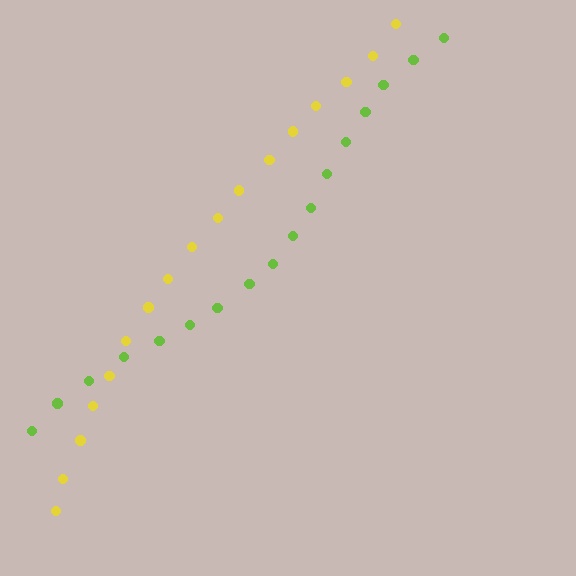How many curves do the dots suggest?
There are 2 distinct paths.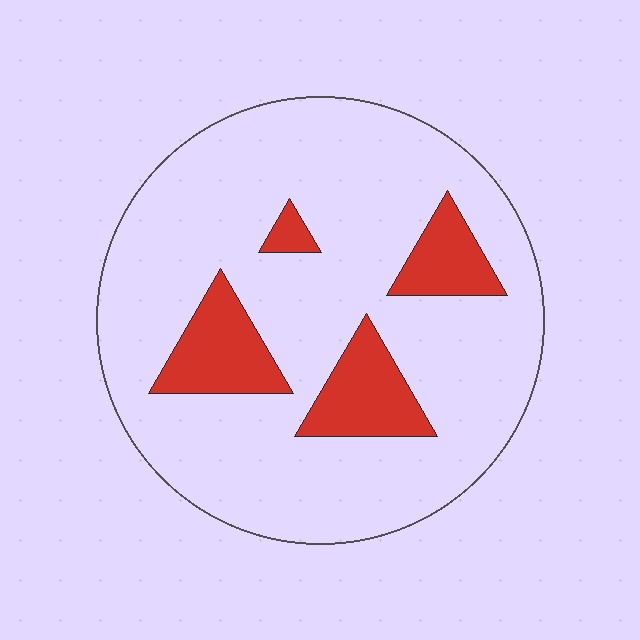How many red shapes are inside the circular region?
4.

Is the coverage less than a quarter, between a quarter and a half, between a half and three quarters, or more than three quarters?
Less than a quarter.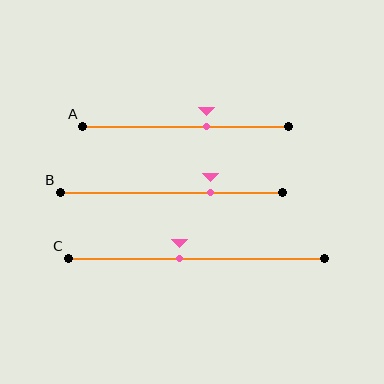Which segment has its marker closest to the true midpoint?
Segment C has its marker closest to the true midpoint.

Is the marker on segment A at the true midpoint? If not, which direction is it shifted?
No, the marker on segment A is shifted to the right by about 10% of the segment length.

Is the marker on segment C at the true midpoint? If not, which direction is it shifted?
No, the marker on segment C is shifted to the left by about 6% of the segment length.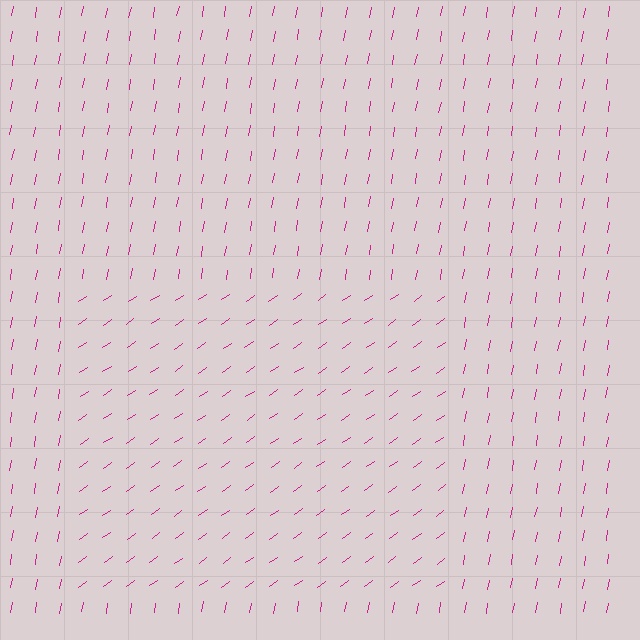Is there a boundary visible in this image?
Yes, there is a texture boundary formed by a change in line orientation.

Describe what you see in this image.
The image is filled with small magenta line segments. A rectangle region in the image has lines oriented differently from the surrounding lines, creating a visible texture boundary.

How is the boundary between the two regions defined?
The boundary is defined purely by a change in line orientation (approximately 45 degrees difference). All lines are the same color and thickness.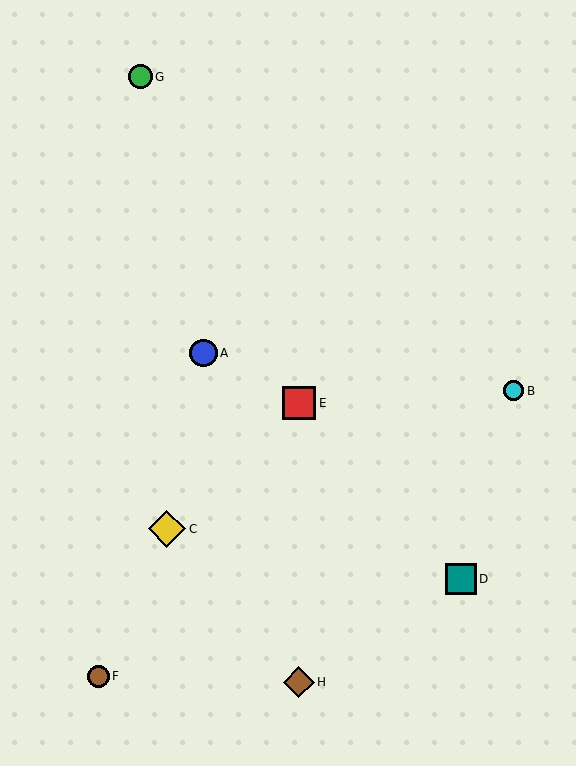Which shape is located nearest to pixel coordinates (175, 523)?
The yellow diamond (labeled C) at (167, 529) is nearest to that location.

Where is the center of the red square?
The center of the red square is at (299, 403).